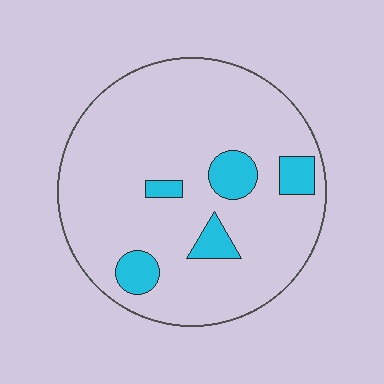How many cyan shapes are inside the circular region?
5.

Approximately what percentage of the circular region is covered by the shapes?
Approximately 10%.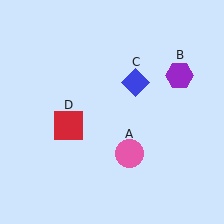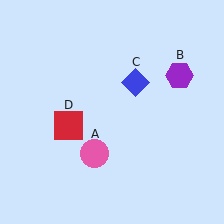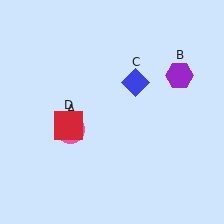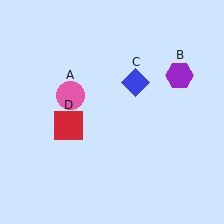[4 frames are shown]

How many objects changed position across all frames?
1 object changed position: pink circle (object A).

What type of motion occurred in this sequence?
The pink circle (object A) rotated clockwise around the center of the scene.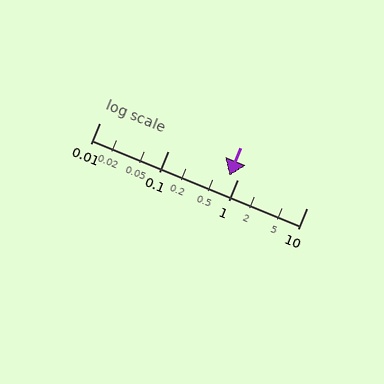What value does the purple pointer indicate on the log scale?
The pointer indicates approximately 0.77.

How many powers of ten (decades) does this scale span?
The scale spans 3 decades, from 0.01 to 10.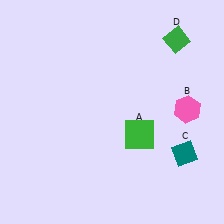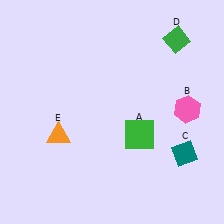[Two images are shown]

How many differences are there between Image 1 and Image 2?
There is 1 difference between the two images.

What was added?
An orange triangle (E) was added in Image 2.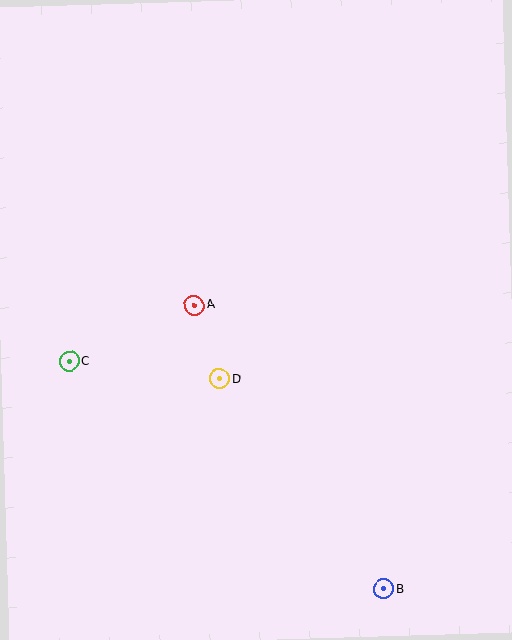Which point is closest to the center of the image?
Point A at (194, 305) is closest to the center.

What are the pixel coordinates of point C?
Point C is at (69, 362).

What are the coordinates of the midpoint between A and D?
The midpoint between A and D is at (207, 342).